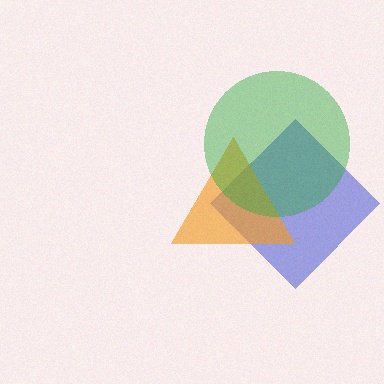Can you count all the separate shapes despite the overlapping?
Yes, there are 3 separate shapes.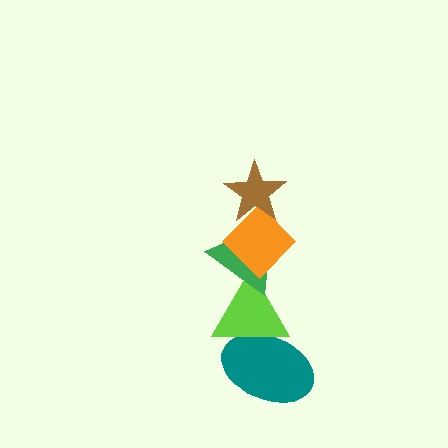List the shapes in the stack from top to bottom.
From top to bottom: the brown star, the orange diamond, the green triangle, the lime triangle, the teal ellipse.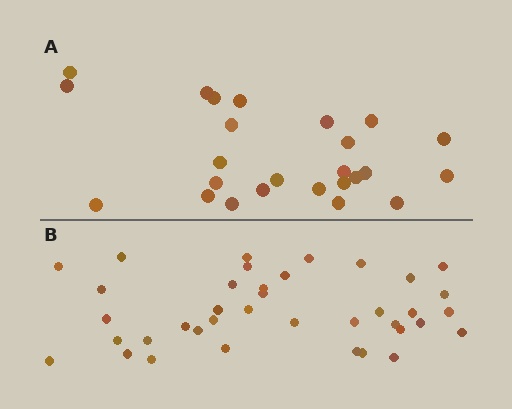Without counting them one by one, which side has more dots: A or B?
Region B (the bottom region) has more dots.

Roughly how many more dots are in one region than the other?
Region B has approximately 15 more dots than region A.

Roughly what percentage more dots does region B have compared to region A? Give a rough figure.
About 50% more.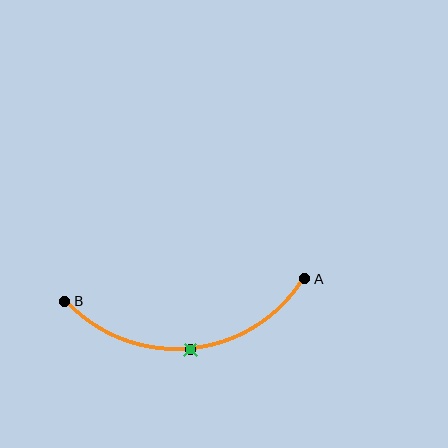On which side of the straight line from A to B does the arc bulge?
The arc bulges below the straight line connecting A and B.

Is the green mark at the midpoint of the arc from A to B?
Yes. The green mark lies on the arc at equal arc-length from both A and B — it is the arc midpoint.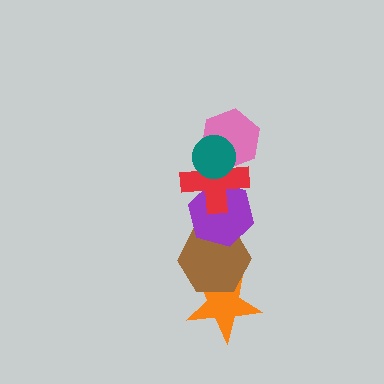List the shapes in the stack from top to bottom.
From top to bottom: the teal circle, the pink hexagon, the red cross, the purple hexagon, the brown hexagon, the orange star.